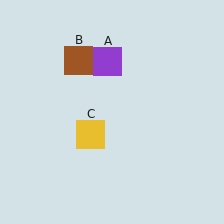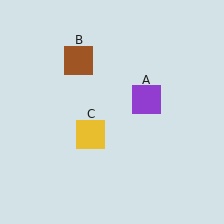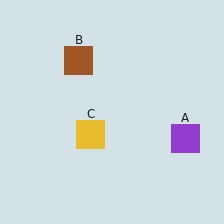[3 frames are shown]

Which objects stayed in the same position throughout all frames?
Brown square (object B) and yellow square (object C) remained stationary.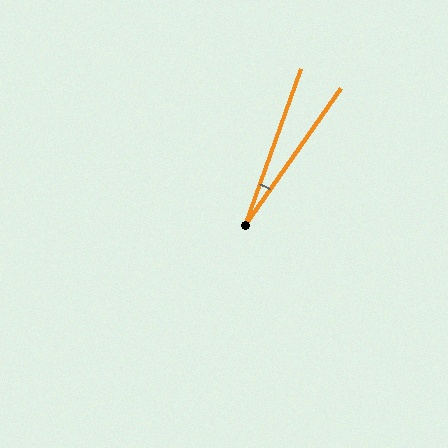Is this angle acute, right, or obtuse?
It is acute.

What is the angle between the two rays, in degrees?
Approximately 16 degrees.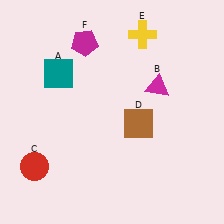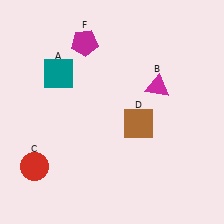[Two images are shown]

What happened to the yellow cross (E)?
The yellow cross (E) was removed in Image 2. It was in the top-right area of Image 1.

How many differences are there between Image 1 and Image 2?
There is 1 difference between the two images.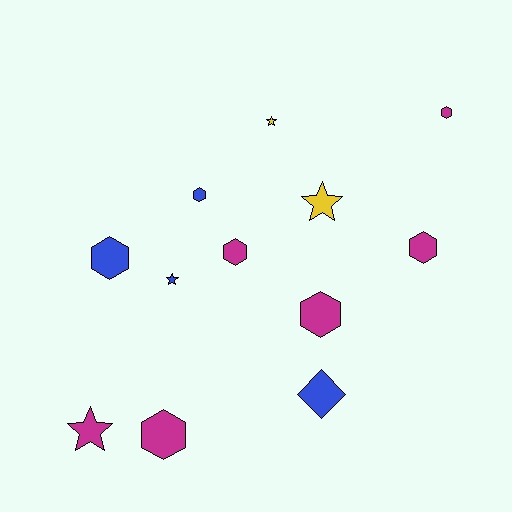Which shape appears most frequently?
Hexagon, with 7 objects.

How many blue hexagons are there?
There are 2 blue hexagons.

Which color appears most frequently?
Magenta, with 6 objects.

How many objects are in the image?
There are 12 objects.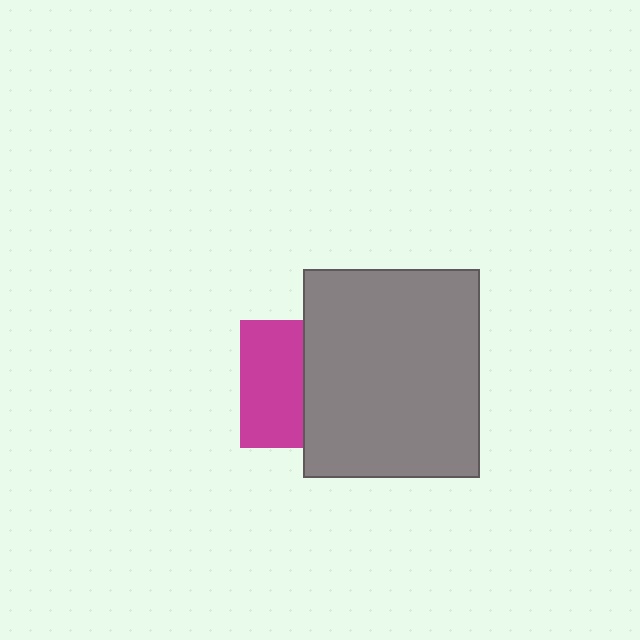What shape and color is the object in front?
The object in front is a gray rectangle.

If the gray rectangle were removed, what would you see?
You would see the complete magenta square.